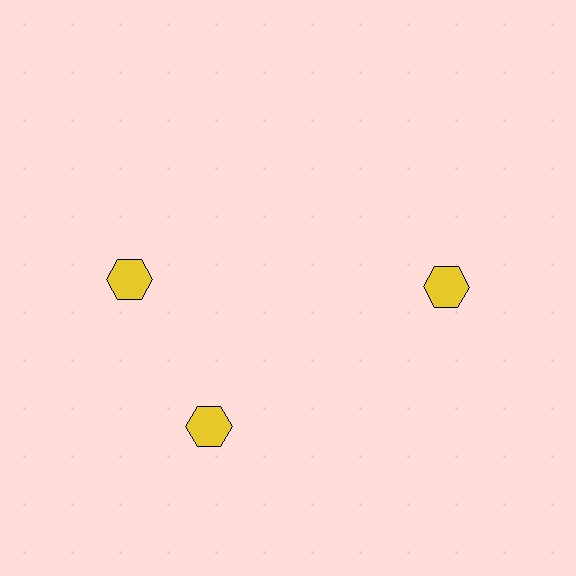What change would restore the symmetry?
The symmetry would be restored by rotating it back into even spacing with its neighbors so that all 3 hexagons sit at equal angles and equal distance from the center.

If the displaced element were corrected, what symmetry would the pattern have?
It would have 3-fold rotational symmetry — the pattern would map onto itself every 120 degrees.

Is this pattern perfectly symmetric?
No. The 3 yellow hexagons are arranged in a ring, but one element near the 11 o'clock position is rotated out of alignment along the ring, breaking the 3-fold rotational symmetry.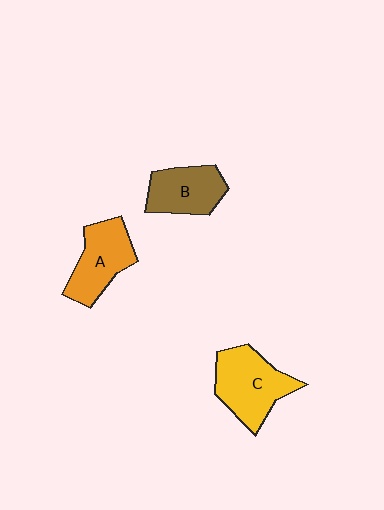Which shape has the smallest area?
Shape B (brown).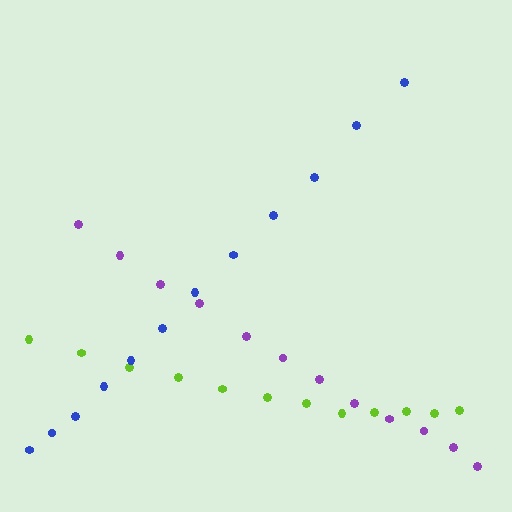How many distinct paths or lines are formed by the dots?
There are 3 distinct paths.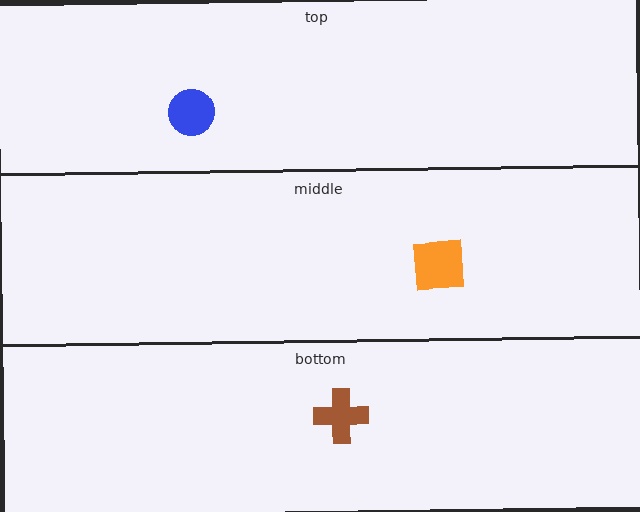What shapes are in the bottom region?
The brown cross.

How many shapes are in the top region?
1.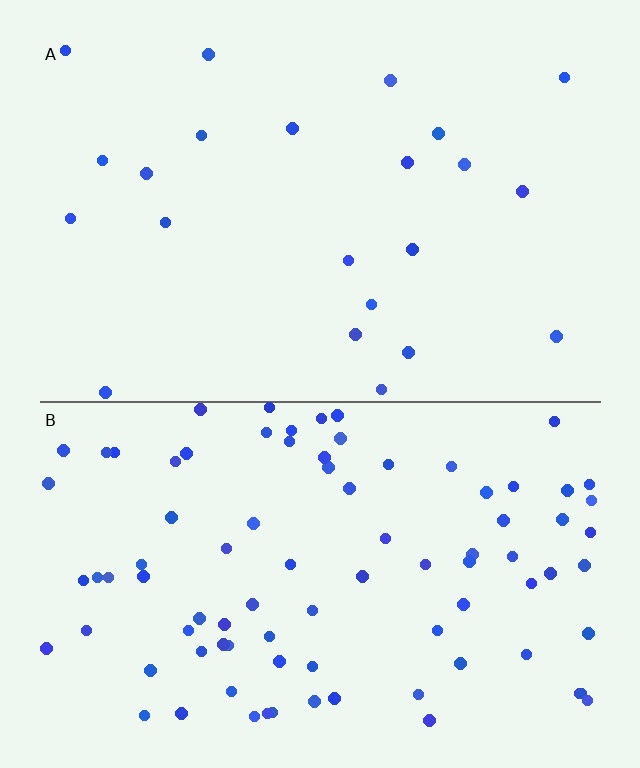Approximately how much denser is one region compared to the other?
Approximately 3.9× — region B over region A.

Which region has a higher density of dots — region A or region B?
B (the bottom).